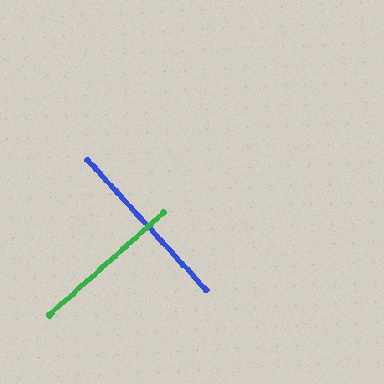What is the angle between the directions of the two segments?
Approximately 90 degrees.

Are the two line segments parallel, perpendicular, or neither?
Perpendicular — they meet at approximately 90°.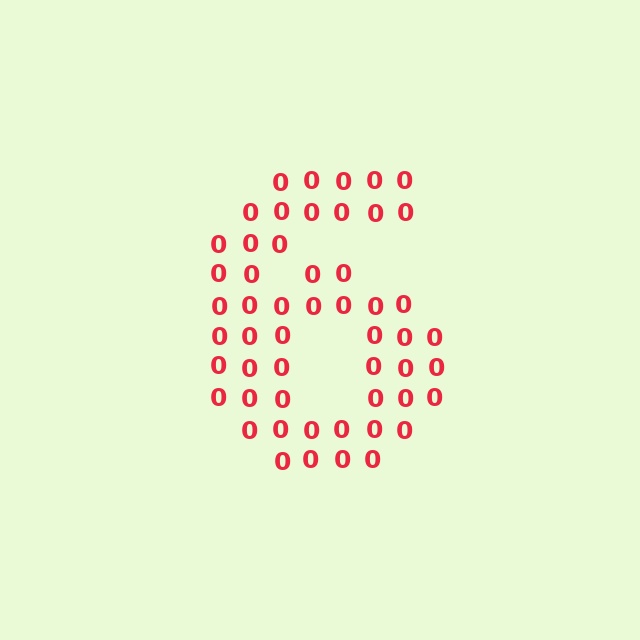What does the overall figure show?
The overall figure shows the digit 6.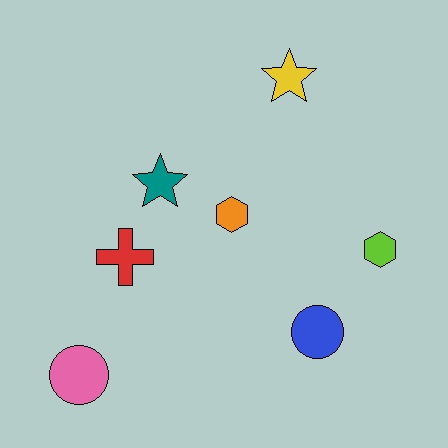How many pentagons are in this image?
There are no pentagons.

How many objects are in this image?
There are 7 objects.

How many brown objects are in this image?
There are no brown objects.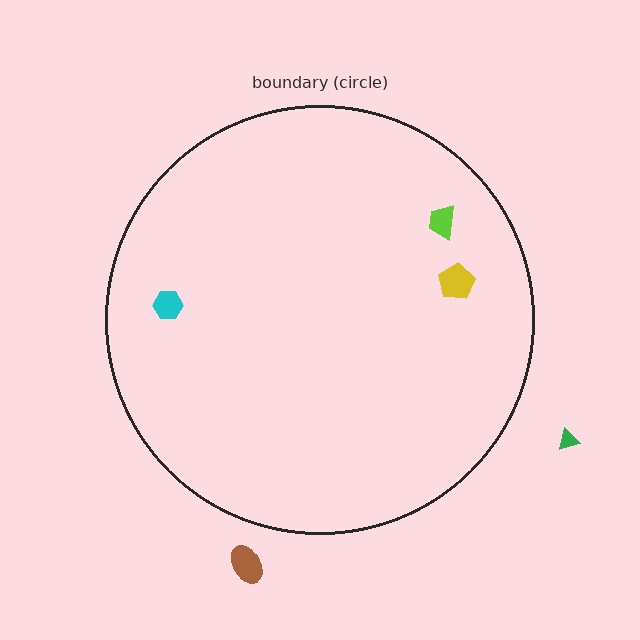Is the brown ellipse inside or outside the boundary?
Outside.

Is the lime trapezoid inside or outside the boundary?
Inside.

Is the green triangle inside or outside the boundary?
Outside.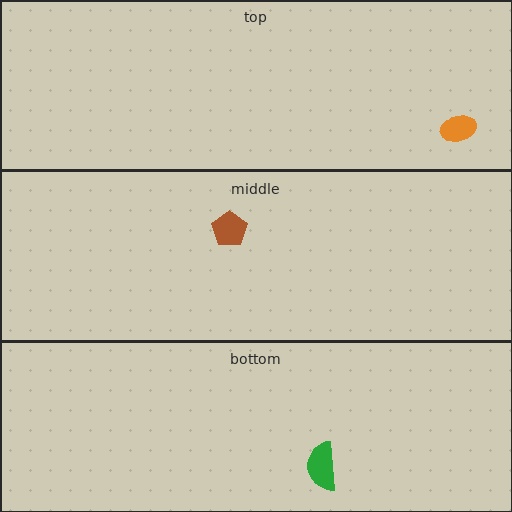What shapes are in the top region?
The orange ellipse.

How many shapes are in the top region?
1.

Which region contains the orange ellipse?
The top region.